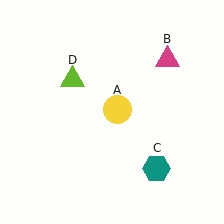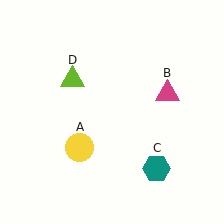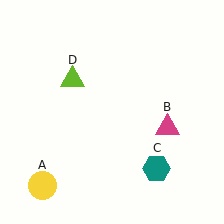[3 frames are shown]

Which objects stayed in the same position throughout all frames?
Teal hexagon (object C) and lime triangle (object D) remained stationary.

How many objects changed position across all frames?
2 objects changed position: yellow circle (object A), magenta triangle (object B).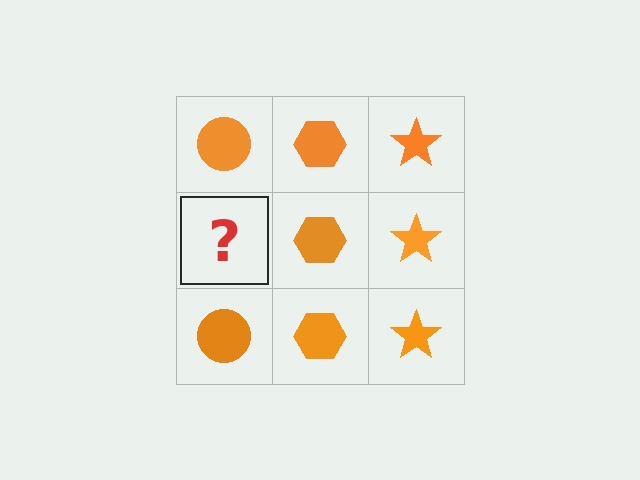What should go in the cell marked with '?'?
The missing cell should contain an orange circle.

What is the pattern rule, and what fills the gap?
The rule is that each column has a consistent shape. The gap should be filled with an orange circle.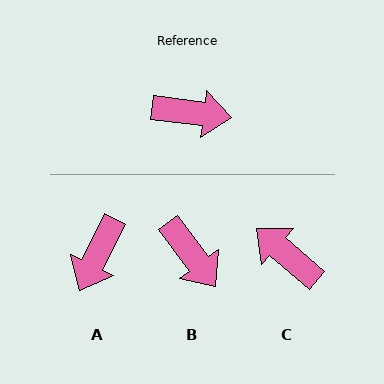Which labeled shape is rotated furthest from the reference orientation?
C, about 146 degrees away.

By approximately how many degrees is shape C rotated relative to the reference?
Approximately 146 degrees counter-clockwise.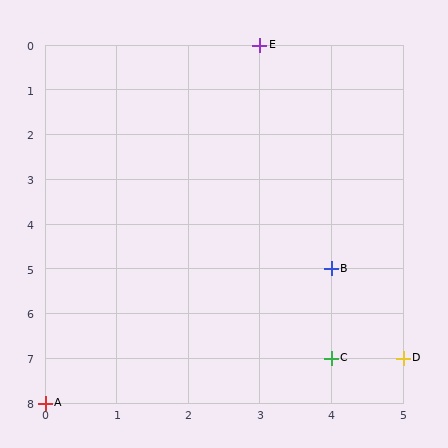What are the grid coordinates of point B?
Point B is at grid coordinates (4, 5).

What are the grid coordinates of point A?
Point A is at grid coordinates (0, 8).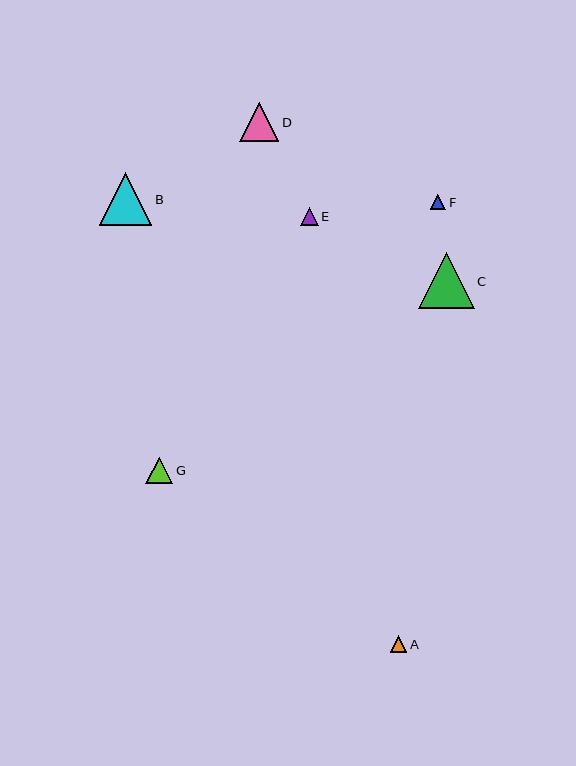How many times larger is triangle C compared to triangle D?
Triangle C is approximately 1.4 times the size of triangle D.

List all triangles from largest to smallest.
From largest to smallest: C, B, D, G, E, A, F.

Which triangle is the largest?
Triangle C is the largest with a size of approximately 56 pixels.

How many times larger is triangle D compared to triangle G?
Triangle D is approximately 1.5 times the size of triangle G.